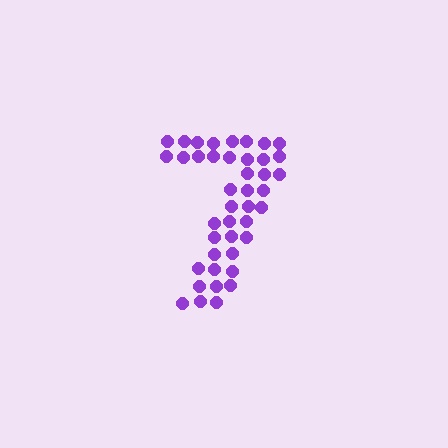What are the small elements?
The small elements are circles.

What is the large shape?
The large shape is the digit 7.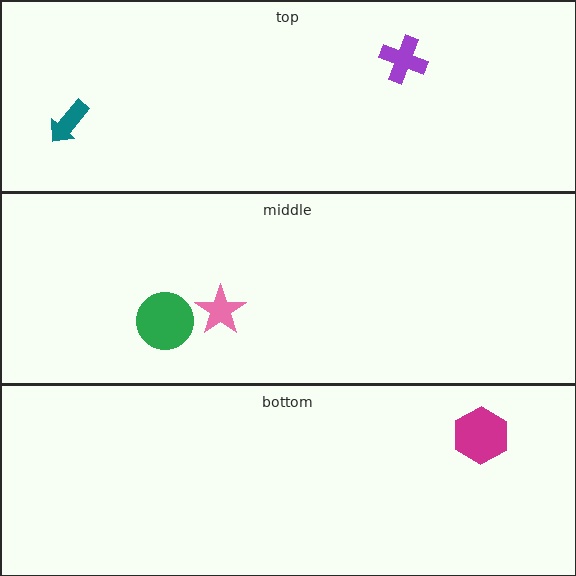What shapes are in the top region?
The purple cross, the teal arrow.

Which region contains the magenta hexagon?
The bottom region.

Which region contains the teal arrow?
The top region.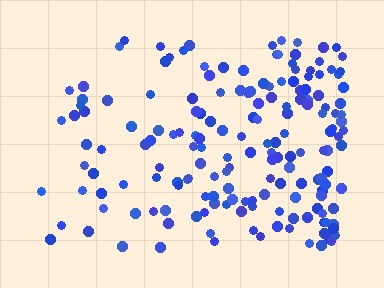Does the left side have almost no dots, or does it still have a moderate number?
Still a moderate number, just noticeably fewer than the right.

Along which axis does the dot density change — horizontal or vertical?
Horizontal.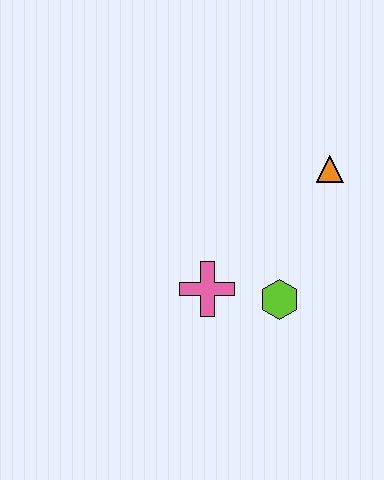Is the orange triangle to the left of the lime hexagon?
No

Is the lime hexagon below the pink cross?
Yes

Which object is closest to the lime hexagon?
The pink cross is closest to the lime hexagon.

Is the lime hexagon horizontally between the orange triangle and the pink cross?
Yes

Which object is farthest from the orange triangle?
The pink cross is farthest from the orange triangle.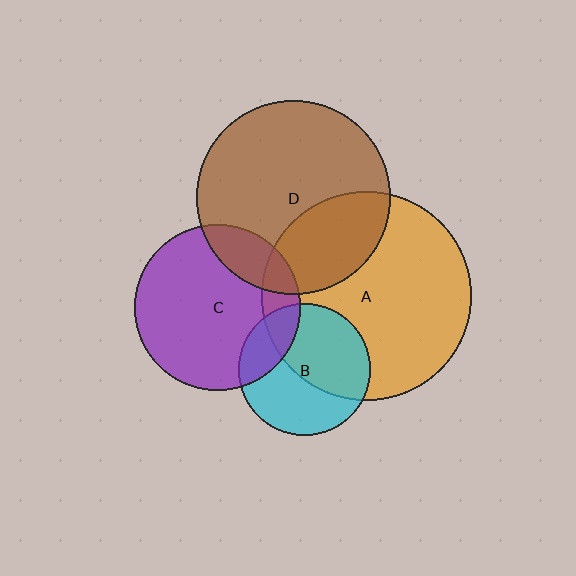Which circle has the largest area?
Circle A (orange).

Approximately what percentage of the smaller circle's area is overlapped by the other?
Approximately 50%.